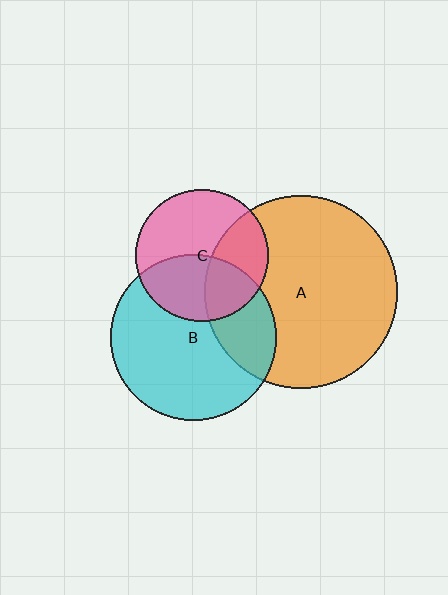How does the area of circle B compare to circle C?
Approximately 1.6 times.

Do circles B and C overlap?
Yes.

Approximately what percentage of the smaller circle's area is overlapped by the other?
Approximately 40%.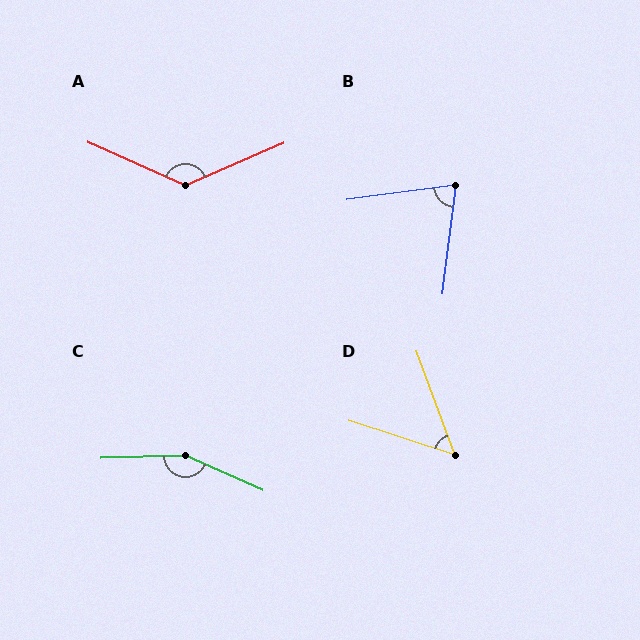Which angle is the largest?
C, at approximately 154 degrees.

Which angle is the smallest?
D, at approximately 52 degrees.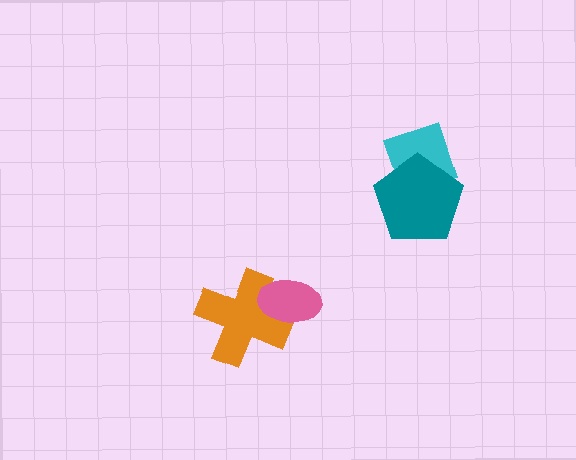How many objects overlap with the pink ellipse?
1 object overlaps with the pink ellipse.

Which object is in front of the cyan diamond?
The teal pentagon is in front of the cyan diamond.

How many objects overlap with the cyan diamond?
1 object overlaps with the cyan diamond.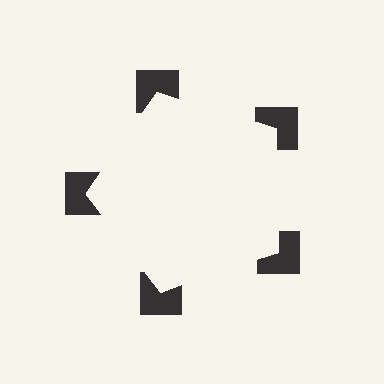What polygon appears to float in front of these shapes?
An illusory pentagon — its edges are inferred from the aligned wedge cuts in the notched squares, not physically drawn.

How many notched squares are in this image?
There are 5 — one at each vertex of the illusory pentagon.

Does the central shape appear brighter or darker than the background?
It typically appears slightly brighter than the background, even though no actual brightness change is drawn.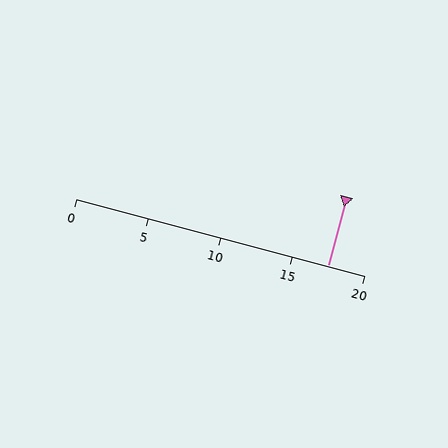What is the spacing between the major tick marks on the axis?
The major ticks are spaced 5 apart.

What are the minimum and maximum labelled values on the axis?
The axis runs from 0 to 20.